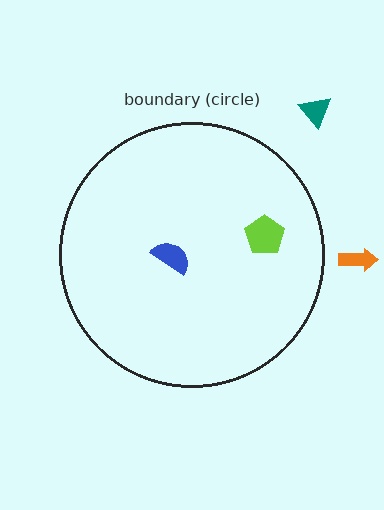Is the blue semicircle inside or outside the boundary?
Inside.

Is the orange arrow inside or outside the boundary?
Outside.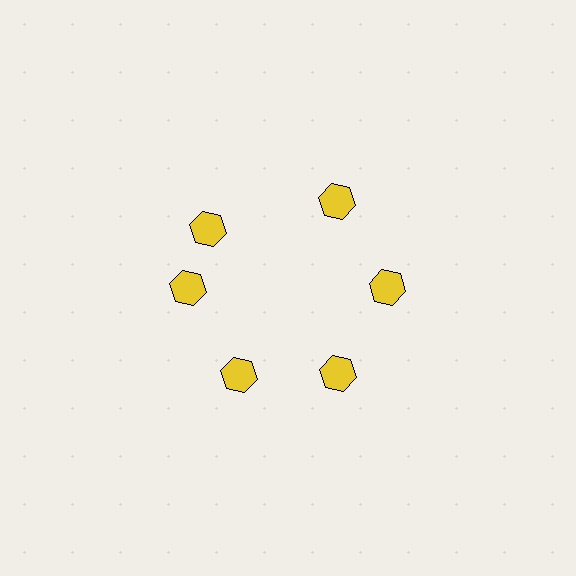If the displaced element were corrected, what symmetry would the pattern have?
It would have 6-fold rotational symmetry — the pattern would map onto itself every 60 degrees.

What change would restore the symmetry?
The symmetry would be restored by rotating it back into even spacing with its neighbors so that all 6 hexagons sit at equal angles and equal distance from the center.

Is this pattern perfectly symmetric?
No. The 6 yellow hexagons are arranged in a ring, but one element near the 11 o'clock position is rotated out of alignment along the ring, breaking the 6-fold rotational symmetry.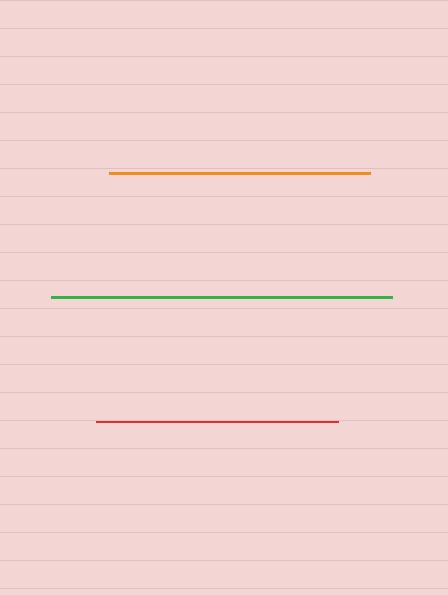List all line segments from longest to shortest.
From longest to shortest: green, orange, red.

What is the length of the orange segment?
The orange segment is approximately 261 pixels long.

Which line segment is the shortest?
The red line is the shortest at approximately 243 pixels.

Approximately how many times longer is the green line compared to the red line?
The green line is approximately 1.4 times the length of the red line.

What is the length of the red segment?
The red segment is approximately 243 pixels long.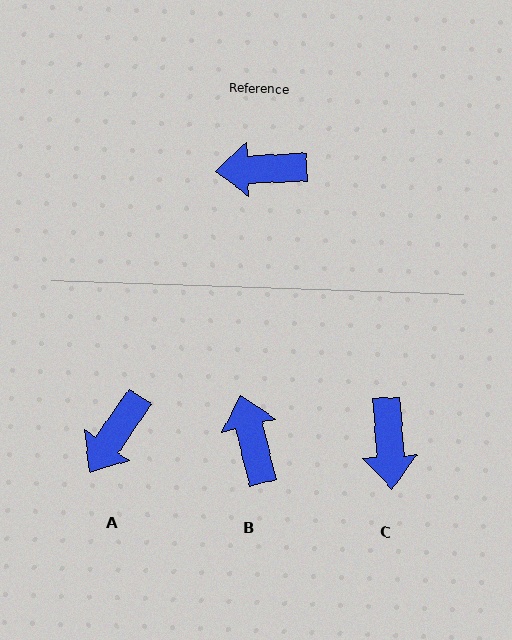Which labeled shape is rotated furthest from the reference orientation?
C, about 91 degrees away.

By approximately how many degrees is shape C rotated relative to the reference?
Approximately 91 degrees counter-clockwise.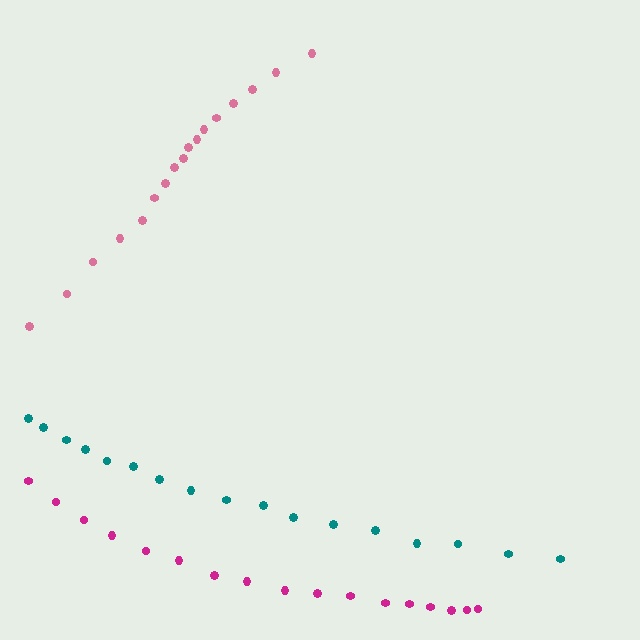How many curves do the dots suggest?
There are 3 distinct paths.